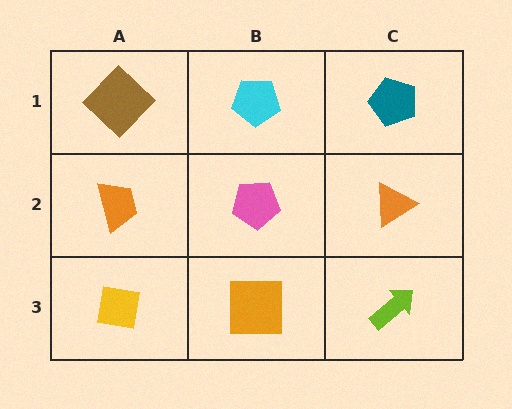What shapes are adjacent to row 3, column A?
An orange trapezoid (row 2, column A), an orange square (row 3, column B).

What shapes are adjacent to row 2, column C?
A teal pentagon (row 1, column C), a lime arrow (row 3, column C), a pink pentagon (row 2, column B).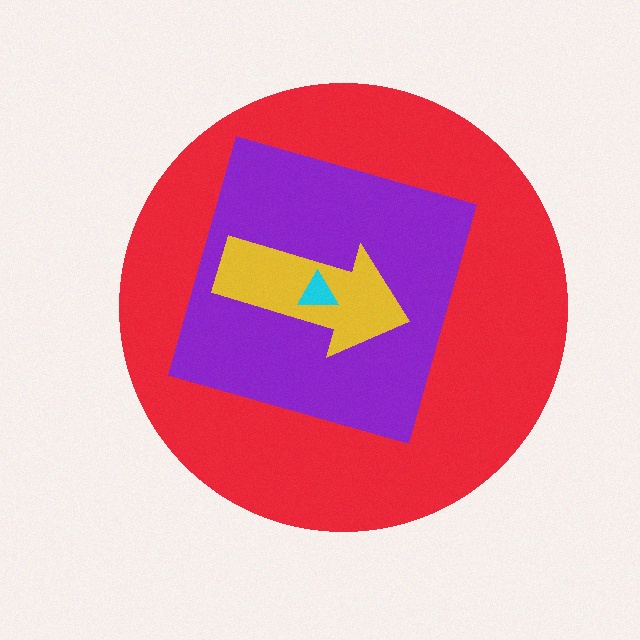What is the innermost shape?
The cyan triangle.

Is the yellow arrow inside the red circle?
Yes.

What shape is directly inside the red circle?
The purple square.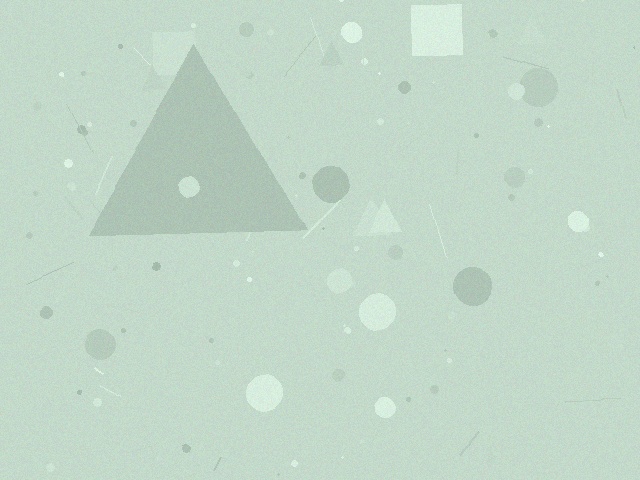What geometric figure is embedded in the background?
A triangle is embedded in the background.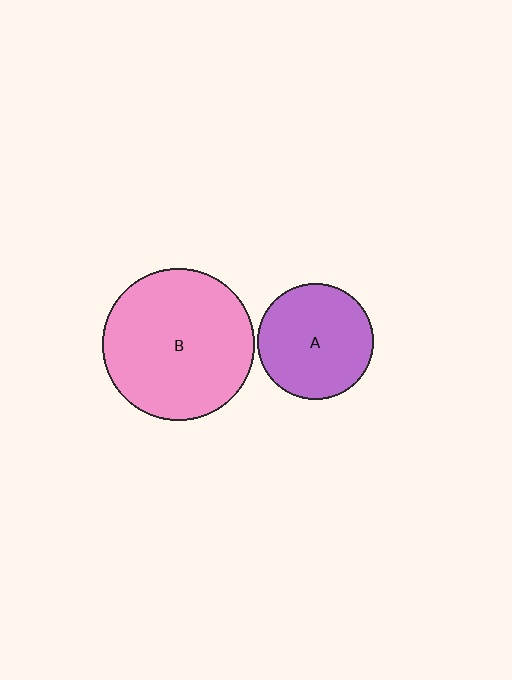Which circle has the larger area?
Circle B (pink).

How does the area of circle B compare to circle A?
Approximately 1.7 times.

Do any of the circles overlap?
No, none of the circles overlap.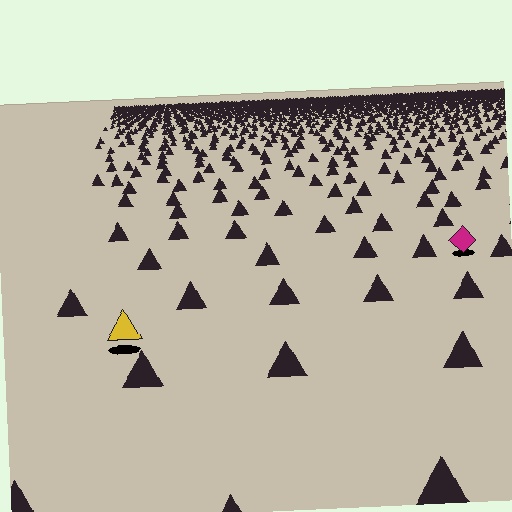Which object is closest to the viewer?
The yellow triangle is closest. The texture marks near it are larger and more spread out.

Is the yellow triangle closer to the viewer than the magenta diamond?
Yes. The yellow triangle is closer — you can tell from the texture gradient: the ground texture is coarser near it.